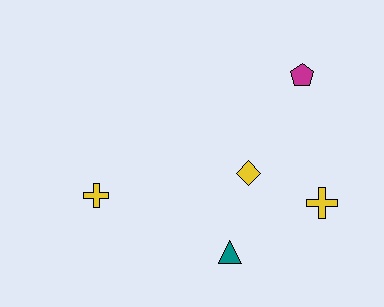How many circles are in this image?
There are no circles.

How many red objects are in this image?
There are no red objects.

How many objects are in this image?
There are 5 objects.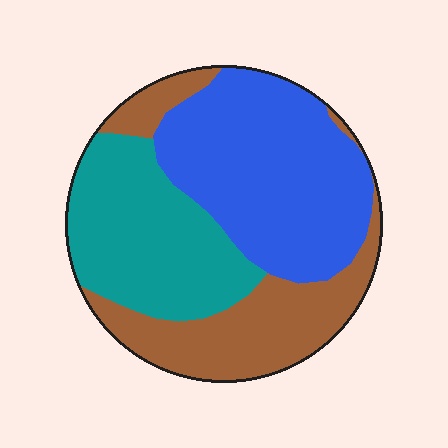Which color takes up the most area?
Blue, at roughly 40%.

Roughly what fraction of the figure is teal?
Teal takes up about one third (1/3) of the figure.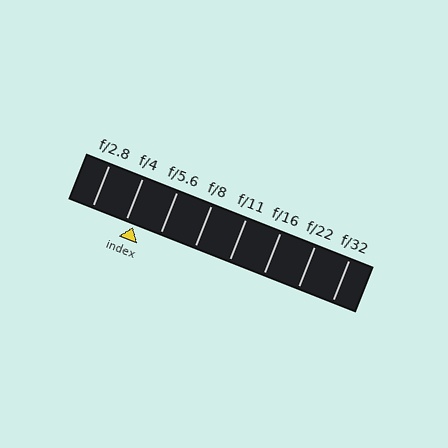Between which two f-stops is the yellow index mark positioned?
The index mark is between f/4 and f/5.6.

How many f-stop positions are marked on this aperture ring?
There are 8 f-stop positions marked.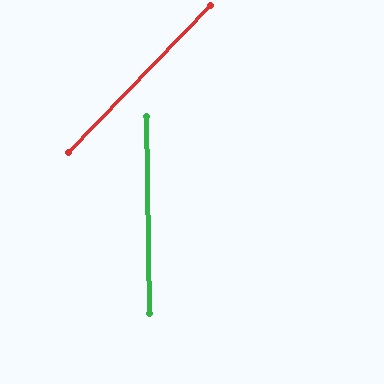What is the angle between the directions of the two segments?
Approximately 45 degrees.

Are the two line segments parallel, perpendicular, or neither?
Neither parallel nor perpendicular — they differ by about 45°.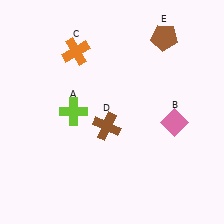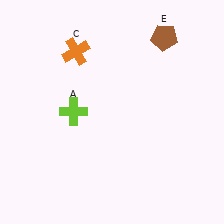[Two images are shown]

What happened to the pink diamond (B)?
The pink diamond (B) was removed in Image 2. It was in the bottom-right area of Image 1.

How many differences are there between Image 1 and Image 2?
There are 2 differences between the two images.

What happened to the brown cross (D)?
The brown cross (D) was removed in Image 2. It was in the bottom-left area of Image 1.